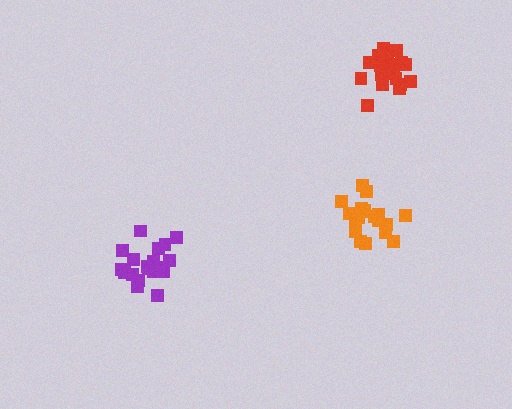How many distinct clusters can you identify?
There are 3 distinct clusters.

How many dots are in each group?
Group 1: 20 dots, Group 2: 20 dots, Group 3: 19 dots (59 total).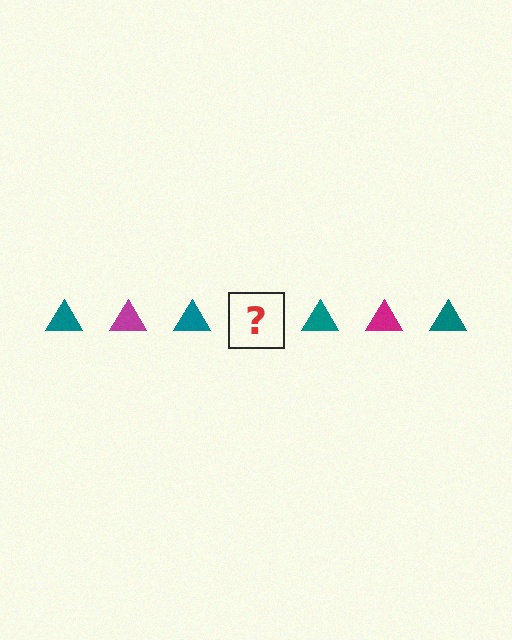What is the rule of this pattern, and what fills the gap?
The rule is that the pattern cycles through teal, magenta triangles. The gap should be filled with a magenta triangle.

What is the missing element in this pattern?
The missing element is a magenta triangle.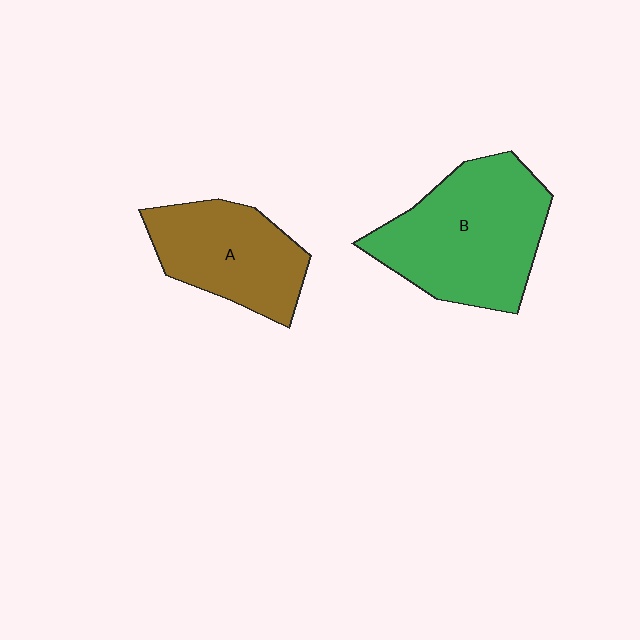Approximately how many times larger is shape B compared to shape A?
Approximately 1.4 times.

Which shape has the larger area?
Shape B (green).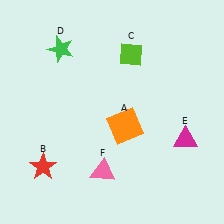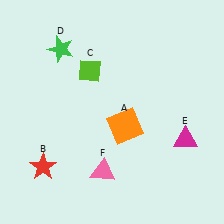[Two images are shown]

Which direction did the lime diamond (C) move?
The lime diamond (C) moved left.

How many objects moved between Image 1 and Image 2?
1 object moved between the two images.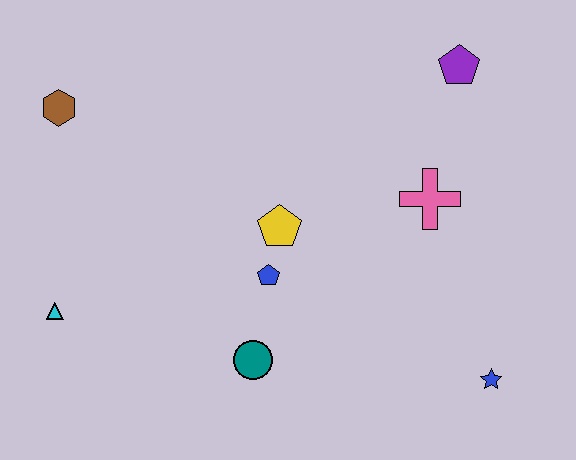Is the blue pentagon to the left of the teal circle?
No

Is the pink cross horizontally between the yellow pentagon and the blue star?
Yes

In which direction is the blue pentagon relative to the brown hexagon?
The blue pentagon is to the right of the brown hexagon.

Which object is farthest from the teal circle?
The purple pentagon is farthest from the teal circle.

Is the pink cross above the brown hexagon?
No